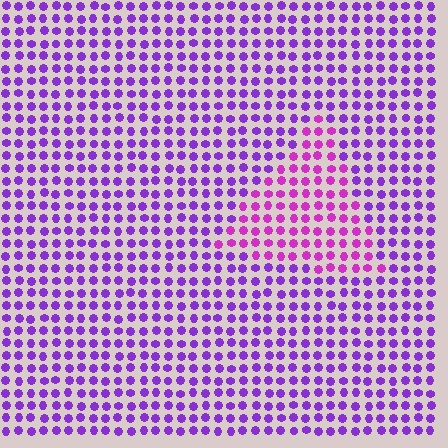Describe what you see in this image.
The image is filled with small purple elements in a uniform arrangement. A triangle-shaped region is visible where the elements are tinted to a slightly different hue, forming a subtle color boundary.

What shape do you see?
I see a triangle.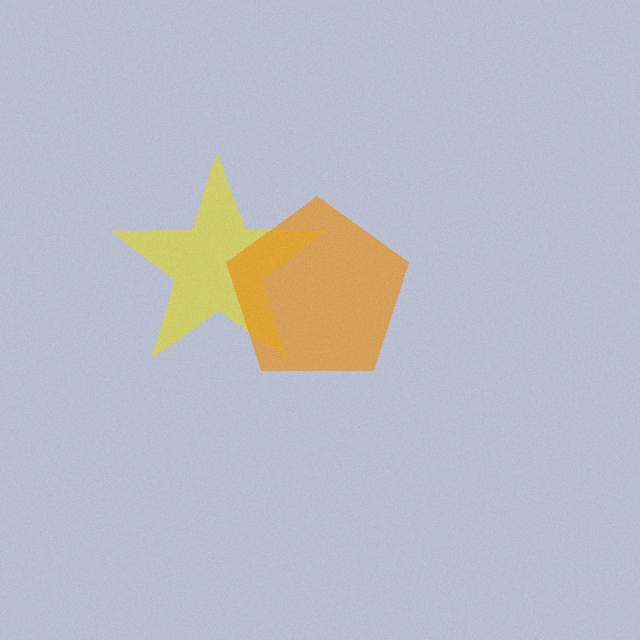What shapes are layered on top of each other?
The layered shapes are: a yellow star, an orange pentagon.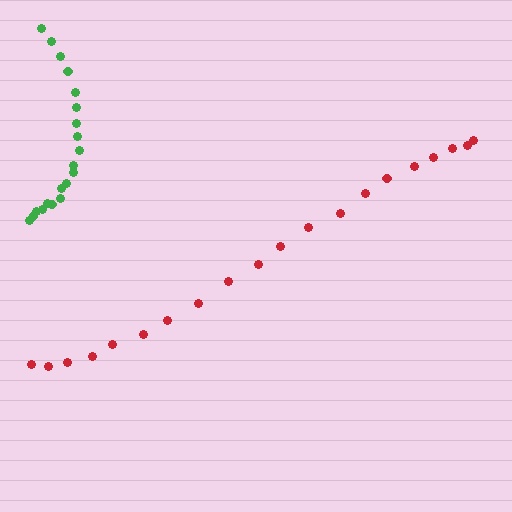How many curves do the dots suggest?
There are 2 distinct paths.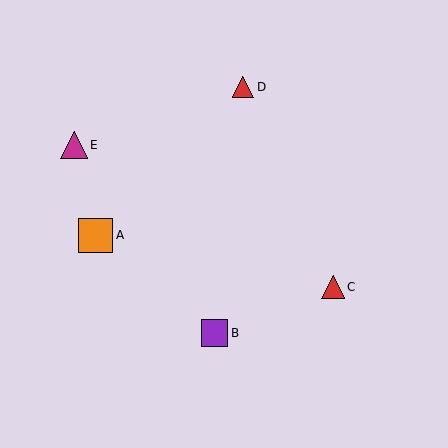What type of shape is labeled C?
Shape C is a red triangle.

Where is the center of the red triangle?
The center of the red triangle is at (243, 87).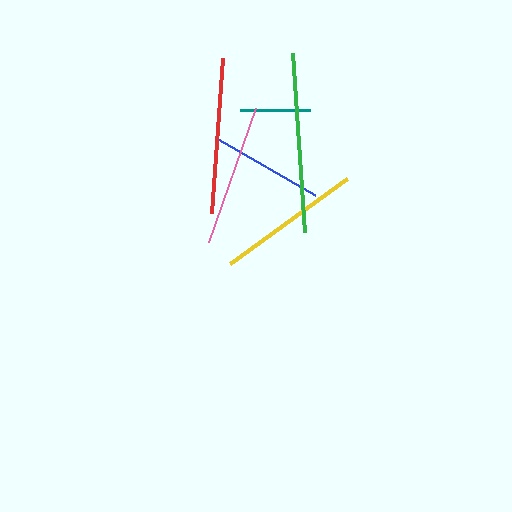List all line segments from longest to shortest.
From longest to shortest: green, red, yellow, pink, blue, teal.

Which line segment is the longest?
The green line is the longest at approximately 179 pixels.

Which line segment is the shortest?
The teal line is the shortest at approximately 70 pixels.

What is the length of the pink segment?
The pink segment is approximately 142 pixels long.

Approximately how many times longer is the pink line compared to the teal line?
The pink line is approximately 2.0 times the length of the teal line.